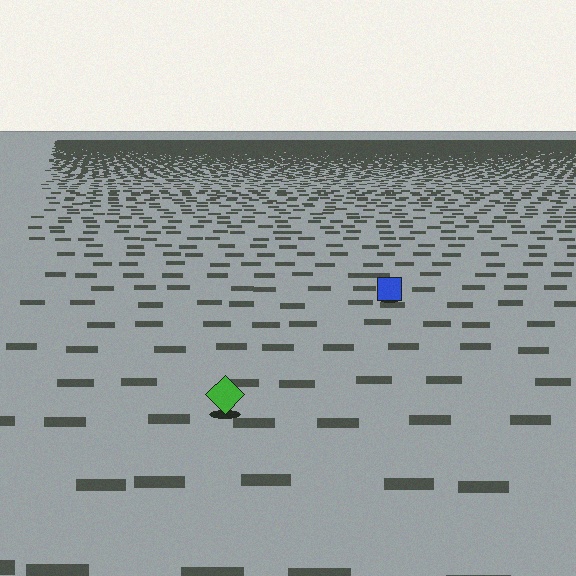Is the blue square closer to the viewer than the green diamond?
No. The green diamond is closer — you can tell from the texture gradient: the ground texture is coarser near it.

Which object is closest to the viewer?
The green diamond is closest. The texture marks near it are larger and more spread out.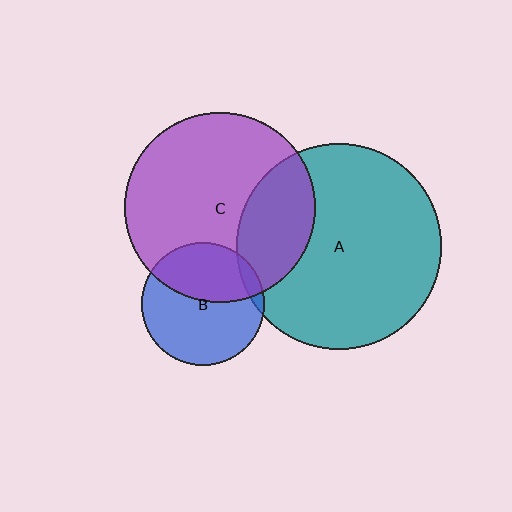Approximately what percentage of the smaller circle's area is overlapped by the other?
Approximately 5%.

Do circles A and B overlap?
Yes.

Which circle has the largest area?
Circle A (teal).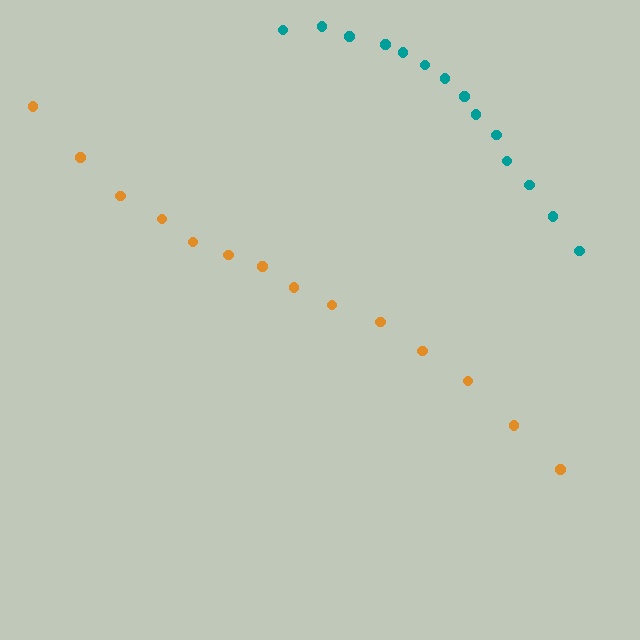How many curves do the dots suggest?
There are 2 distinct paths.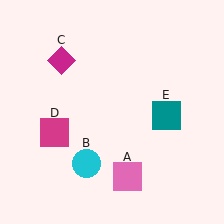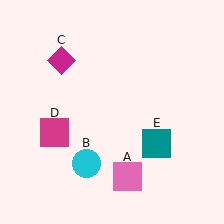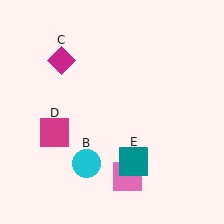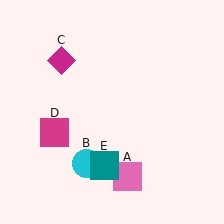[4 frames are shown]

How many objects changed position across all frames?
1 object changed position: teal square (object E).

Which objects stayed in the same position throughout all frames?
Pink square (object A) and cyan circle (object B) and magenta diamond (object C) and magenta square (object D) remained stationary.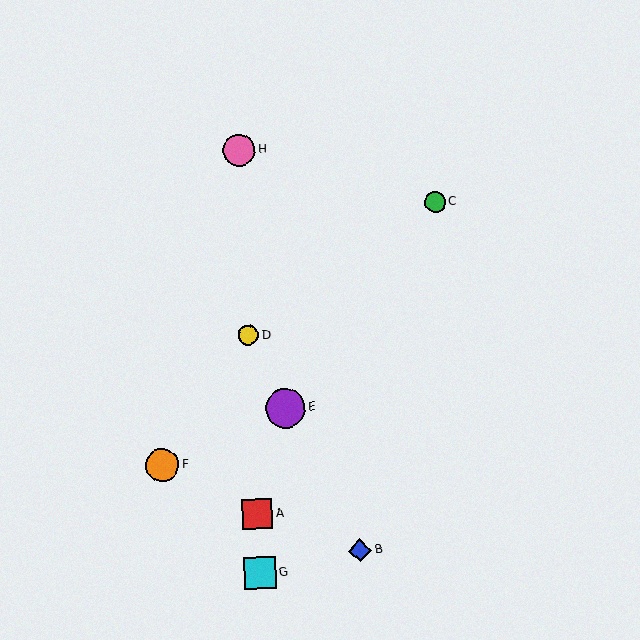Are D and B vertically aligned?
No, D is at x≈248 and B is at x≈360.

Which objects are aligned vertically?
Objects A, D, G, H are aligned vertically.